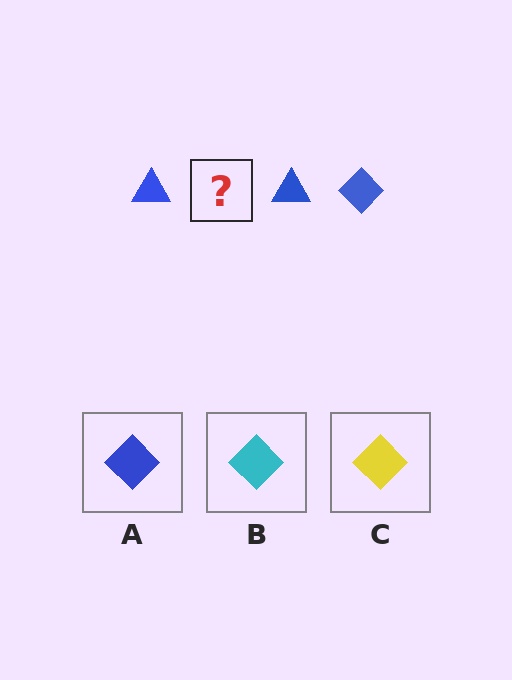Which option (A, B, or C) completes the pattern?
A.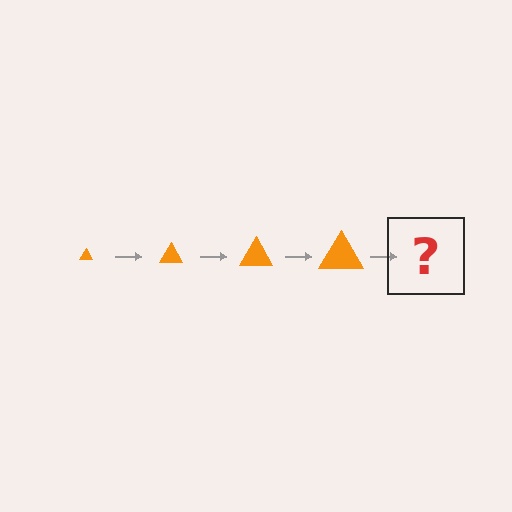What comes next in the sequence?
The next element should be an orange triangle, larger than the previous one.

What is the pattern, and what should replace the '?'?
The pattern is that the triangle gets progressively larger each step. The '?' should be an orange triangle, larger than the previous one.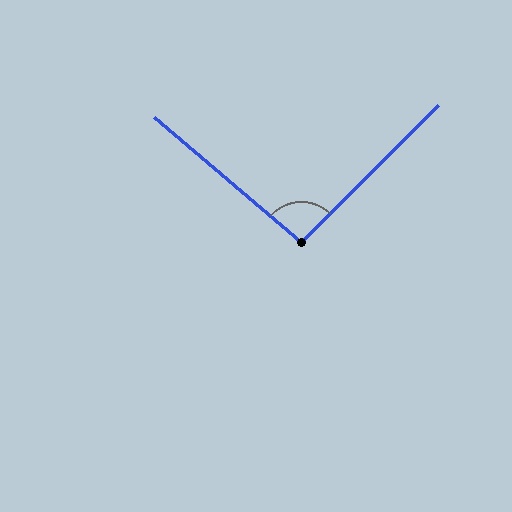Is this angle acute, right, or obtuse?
It is approximately a right angle.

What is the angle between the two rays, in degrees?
Approximately 95 degrees.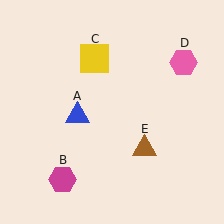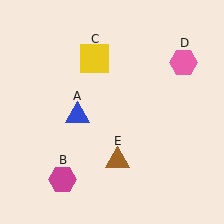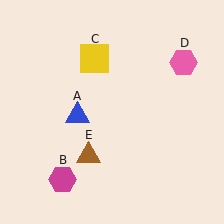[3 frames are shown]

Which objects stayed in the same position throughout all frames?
Blue triangle (object A) and magenta hexagon (object B) and yellow square (object C) and pink hexagon (object D) remained stationary.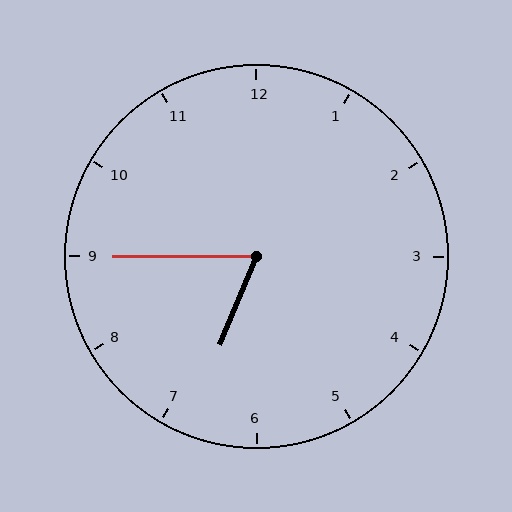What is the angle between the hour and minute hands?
Approximately 68 degrees.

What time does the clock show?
6:45.